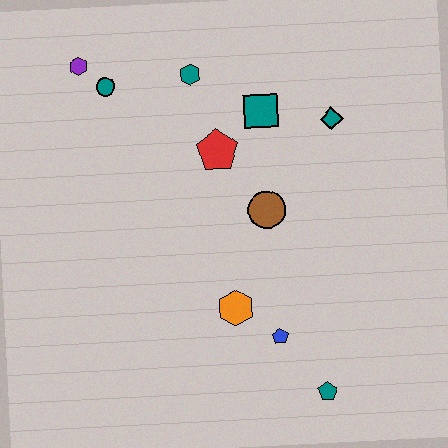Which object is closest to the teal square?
The red pentagon is closest to the teal square.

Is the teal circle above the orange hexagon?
Yes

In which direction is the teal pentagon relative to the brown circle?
The teal pentagon is below the brown circle.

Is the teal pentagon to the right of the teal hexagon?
Yes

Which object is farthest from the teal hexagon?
The teal pentagon is farthest from the teal hexagon.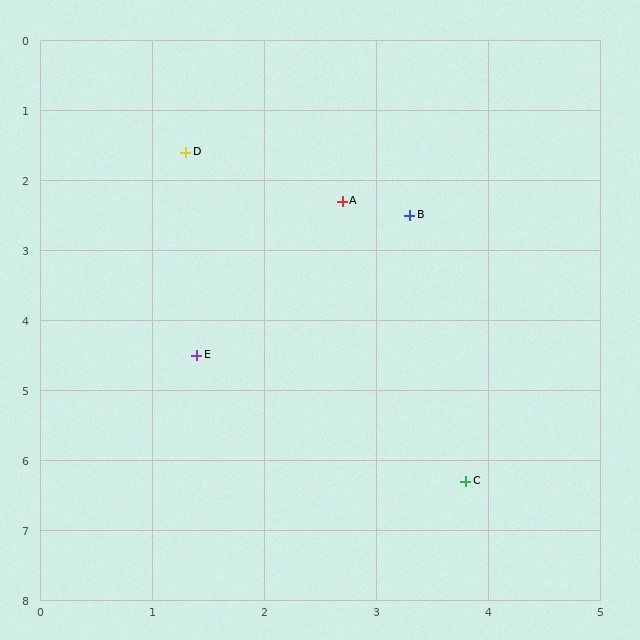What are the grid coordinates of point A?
Point A is at approximately (2.7, 2.3).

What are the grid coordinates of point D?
Point D is at approximately (1.3, 1.6).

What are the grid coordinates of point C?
Point C is at approximately (3.8, 6.3).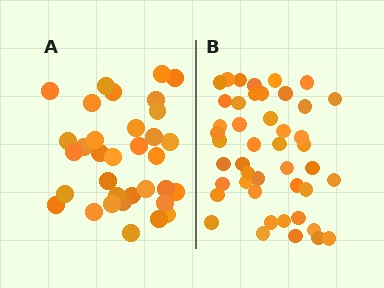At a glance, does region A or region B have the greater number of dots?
Region B (the right region) has more dots.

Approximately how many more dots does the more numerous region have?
Region B has roughly 12 or so more dots than region A.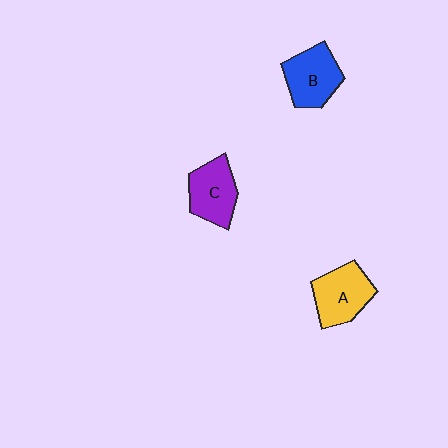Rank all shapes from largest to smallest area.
From largest to smallest: A (yellow), B (blue), C (purple).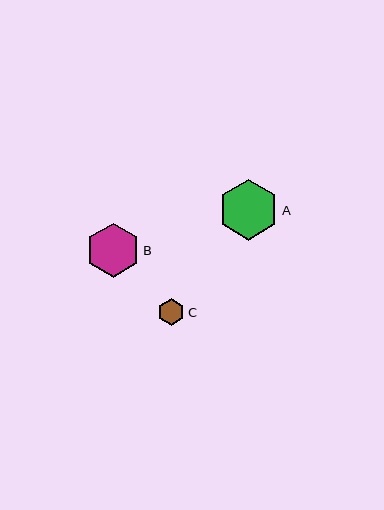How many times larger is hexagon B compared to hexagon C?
Hexagon B is approximately 2.0 times the size of hexagon C.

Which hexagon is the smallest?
Hexagon C is the smallest with a size of approximately 27 pixels.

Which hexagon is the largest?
Hexagon A is the largest with a size of approximately 60 pixels.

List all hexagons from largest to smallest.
From largest to smallest: A, B, C.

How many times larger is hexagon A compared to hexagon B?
Hexagon A is approximately 1.1 times the size of hexagon B.